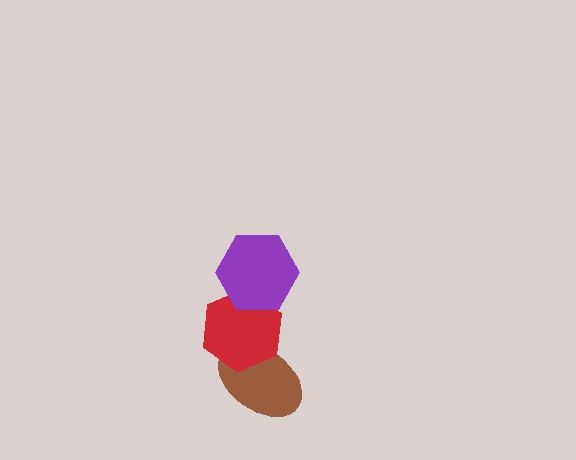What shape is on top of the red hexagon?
The purple hexagon is on top of the red hexagon.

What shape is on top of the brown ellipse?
The red hexagon is on top of the brown ellipse.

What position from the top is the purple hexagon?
The purple hexagon is 1st from the top.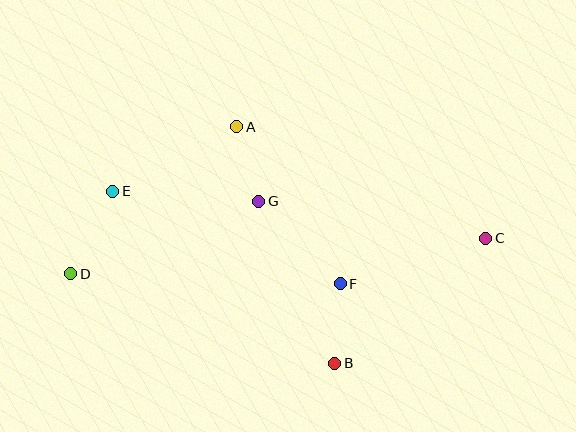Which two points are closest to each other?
Points A and G are closest to each other.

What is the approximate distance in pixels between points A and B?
The distance between A and B is approximately 256 pixels.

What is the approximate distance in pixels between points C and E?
The distance between C and E is approximately 376 pixels.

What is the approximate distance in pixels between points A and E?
The distance between A and E is approximately 139 pixels.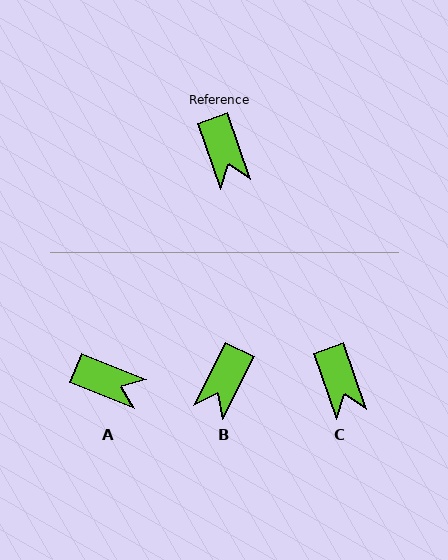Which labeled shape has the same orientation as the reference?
C.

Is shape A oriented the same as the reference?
No, it is off by about 49 degrees.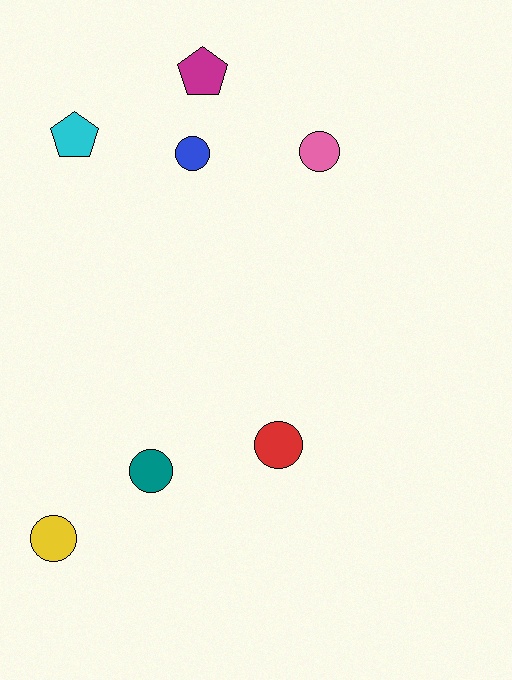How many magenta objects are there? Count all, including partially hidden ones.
There is 1 magenta object.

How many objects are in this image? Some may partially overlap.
There are 7 objects.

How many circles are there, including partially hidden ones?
There are 5 circles.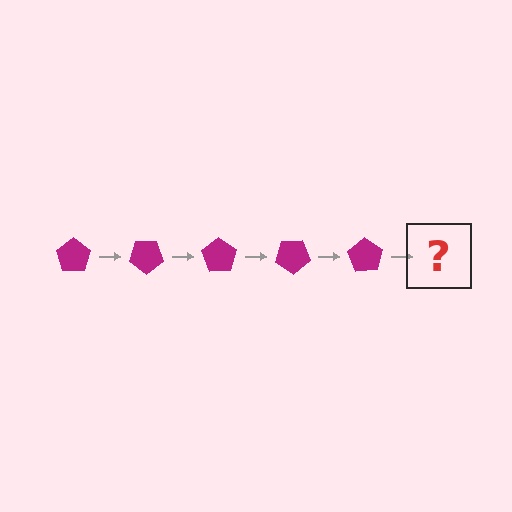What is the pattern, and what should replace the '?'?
The pattern is that the pentagon rotates 35 degrees each step. The '?' should be a magenta pentagon rotated 175 degrees.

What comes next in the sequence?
The next element should be a magenta pentagon rotated 175 degrees.